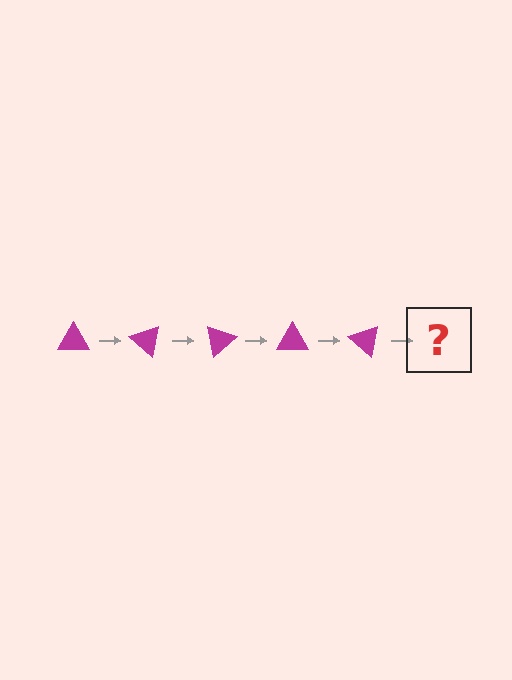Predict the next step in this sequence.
The next step is a magenta triangle rotated 200 degrees.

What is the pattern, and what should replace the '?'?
The pattern is that the triangle rotates 40 degrees each step. The '?' should be a magenta triangle rotated 200 degrees.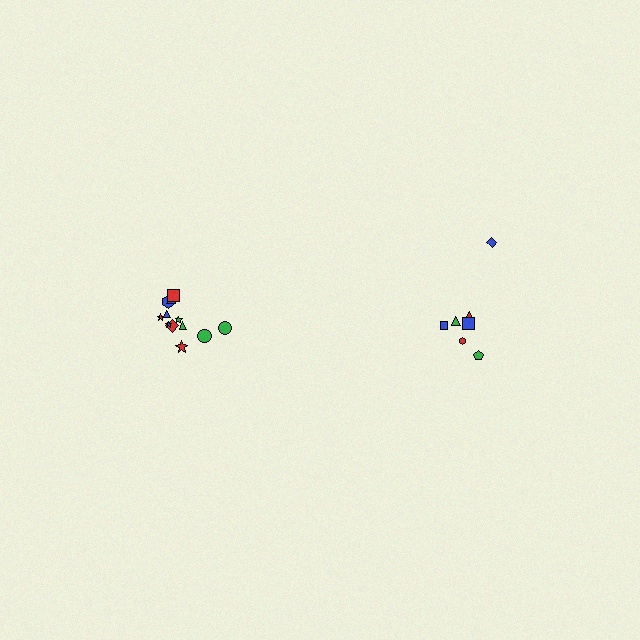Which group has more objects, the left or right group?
The left group.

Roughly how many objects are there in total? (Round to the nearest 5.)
Roughly 20 objects in total.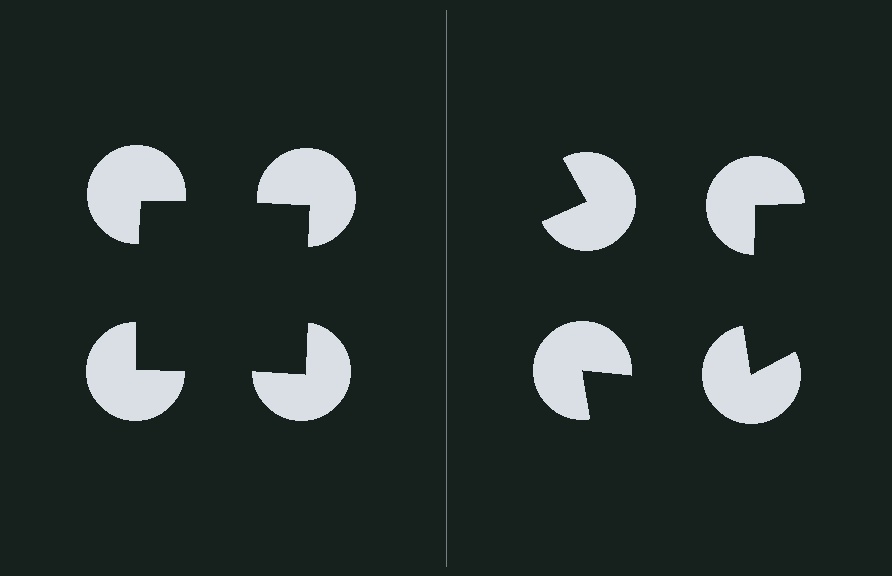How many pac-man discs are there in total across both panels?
8 — 4 on each side.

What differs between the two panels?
The pac-man discs are positioned identically on both sides; only the wedge orientations differ. On the left they align to a square; on the right they are misaligned.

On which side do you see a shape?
An illusory square appears on the left side. On the right side the wedge cuts are rotated, so no coherent shape forms.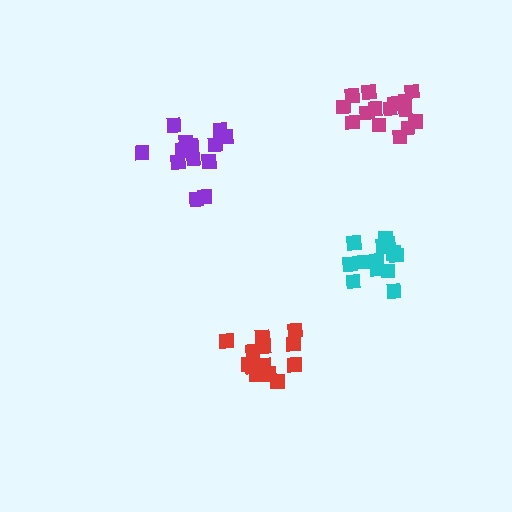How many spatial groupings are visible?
There are 4 spatial groupings.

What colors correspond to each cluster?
The clusters are colored: magenta, red, cyan, purple.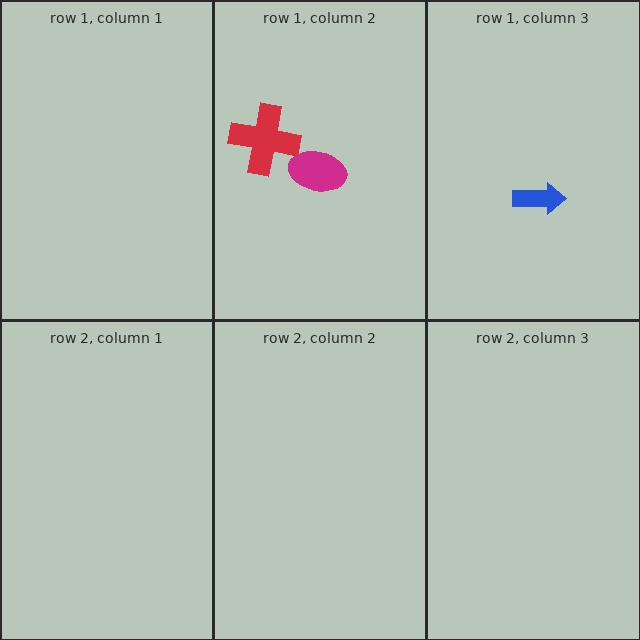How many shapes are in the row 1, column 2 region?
2.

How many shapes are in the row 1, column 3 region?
1.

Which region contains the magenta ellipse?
The row 1, column 2 region.